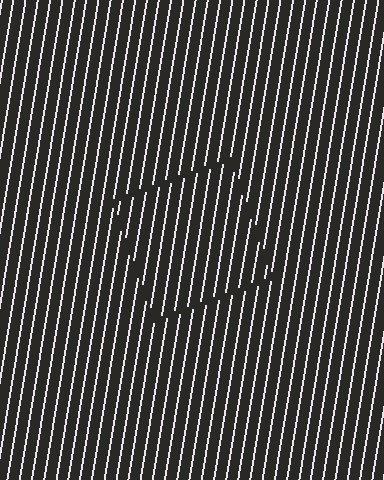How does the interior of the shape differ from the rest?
The interior of the shape contains the same grating, shifted by half a period — the contour is defined by the phase discontinuity where line-ends from the inner and outer gratings abut.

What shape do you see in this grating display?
An illusory square. The interior of the shape contains the same grating, shifted by half a period — the contour is defined by the phase discontinuity where line-ends from the inner and outer gratings abut.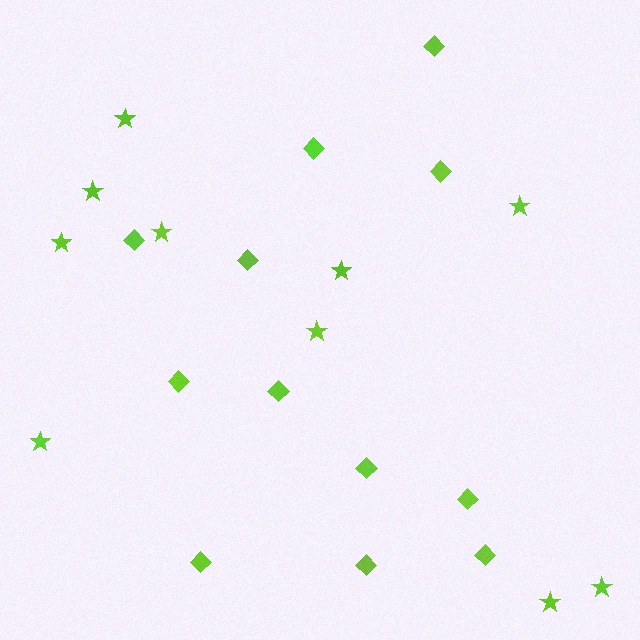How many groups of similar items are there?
There are 2 groups: one group of stars (10) and one group of diamonds (12).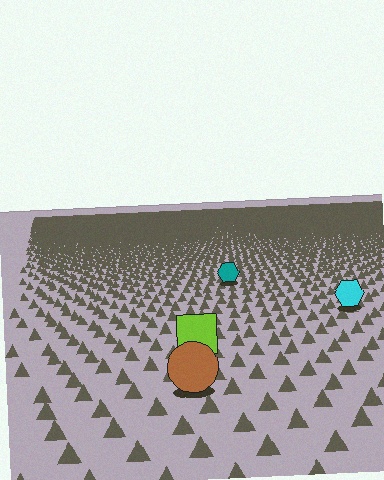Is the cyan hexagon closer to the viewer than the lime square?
No. The lime square is closer — you can tell from the texture gradient: the ground texture is coarser near it.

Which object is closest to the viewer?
The brown circle is closest. The texture marks near it are larger and more spread out.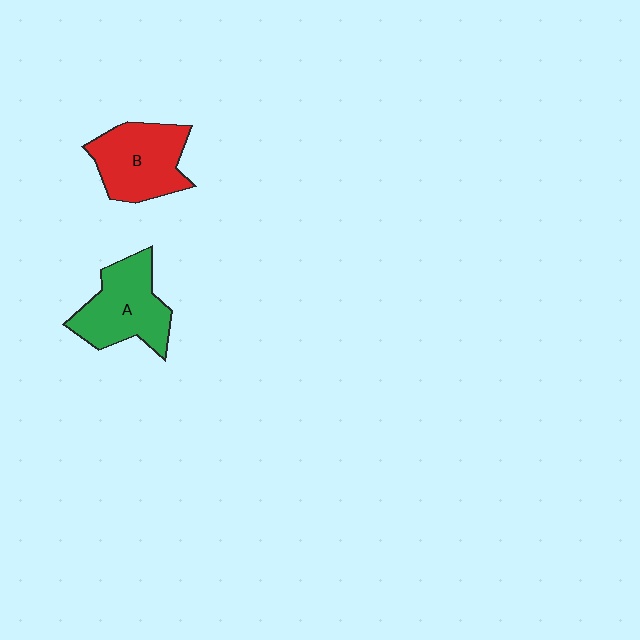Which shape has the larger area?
Shape A (green).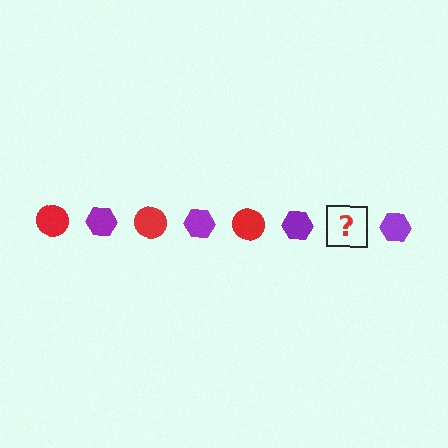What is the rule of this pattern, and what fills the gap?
The rule is that the pattern alternates between red circle and purple hexagon. The gap should be filled with a red circle.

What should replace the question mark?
The question mark should be replaced with a red circle.